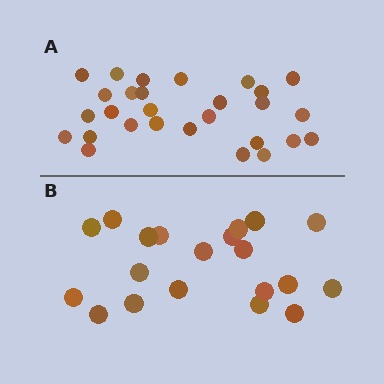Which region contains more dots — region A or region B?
Region A (the top region) has more dots.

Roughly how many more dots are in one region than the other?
Region A has roughly 8 or so more dots than region B.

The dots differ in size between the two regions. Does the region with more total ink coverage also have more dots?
No. Region B has more total ink coverage because its dots are larger, but region A actually contains more individual dots. Total area can be misleading — the number of items is what matters here.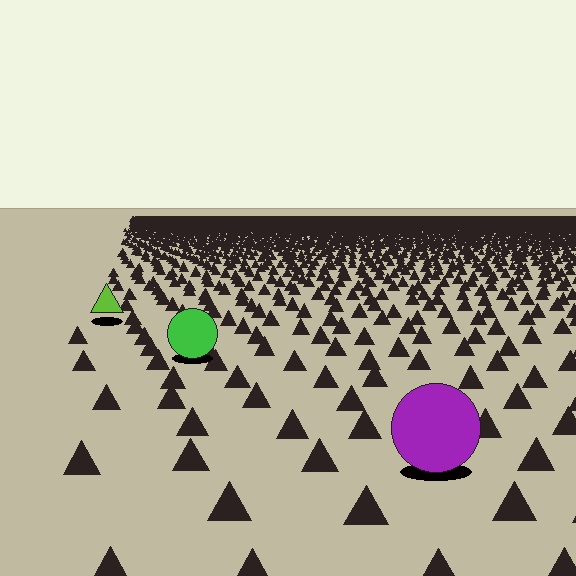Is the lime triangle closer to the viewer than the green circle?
No. The green circle is closer — you can tell from the texture gradient: the ground texture is coarser near it.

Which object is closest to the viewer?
The purple circle is closest. The texture marks near it are larger and more spread out.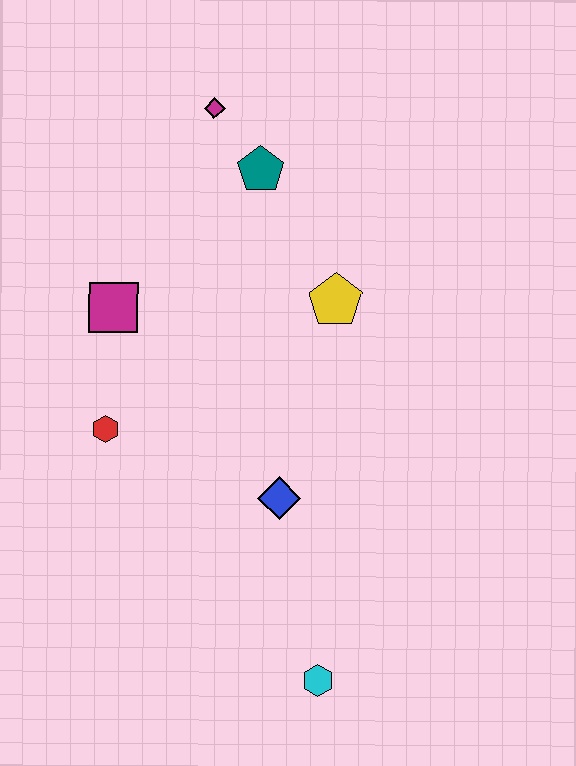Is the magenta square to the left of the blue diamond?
Yes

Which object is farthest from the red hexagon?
The magenta diamond is farthest from the red hexagon.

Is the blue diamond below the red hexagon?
Yes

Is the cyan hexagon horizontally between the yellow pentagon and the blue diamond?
Yes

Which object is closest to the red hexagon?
The magenta square is closest to the red hexagon.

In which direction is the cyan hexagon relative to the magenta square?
The cyan hexagon is below the magenta square.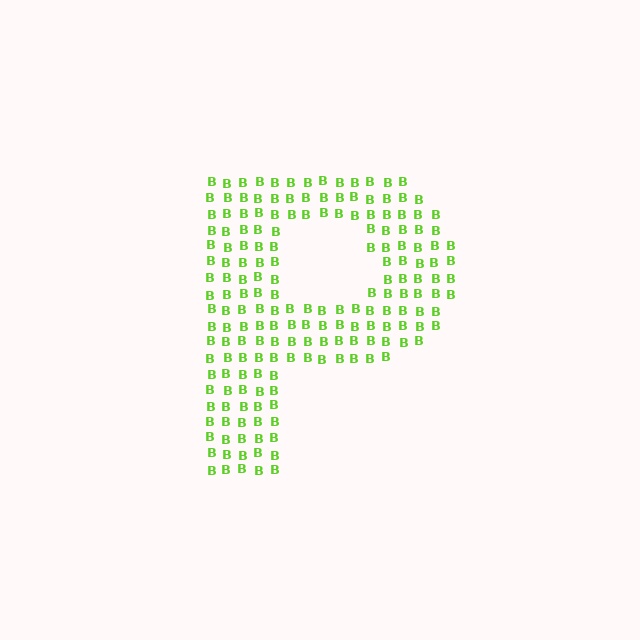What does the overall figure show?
The overall figure shows the letter P.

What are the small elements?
The small elements are letter B's.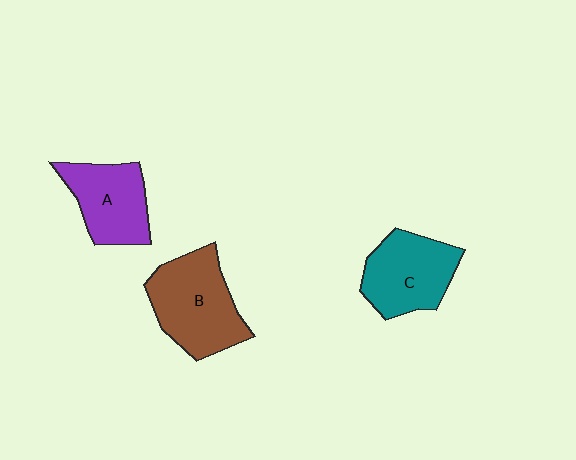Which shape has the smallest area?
Shape A (purple).